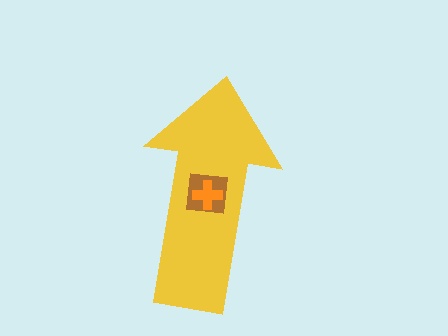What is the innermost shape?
The orange cross.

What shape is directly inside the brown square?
The orange cross.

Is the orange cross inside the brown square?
Yes.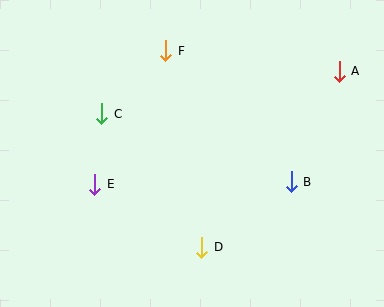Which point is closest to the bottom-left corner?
Point E is closest to the bottom-left corner.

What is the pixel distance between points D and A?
The distance between D and A is 223 pixels.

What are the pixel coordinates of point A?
Point A is at (339, 71).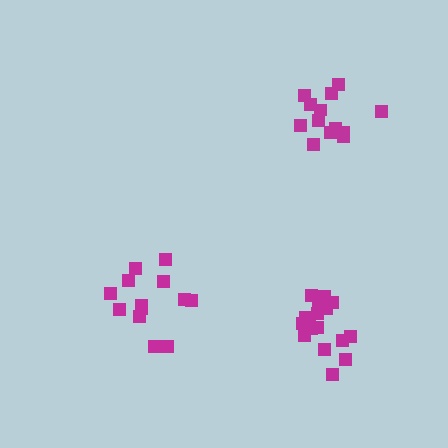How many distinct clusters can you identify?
There are 3 distinct clusters.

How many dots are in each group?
Group 1: 13 dots, Group 2: 13 dots, Group 3: 17 dots (43 total).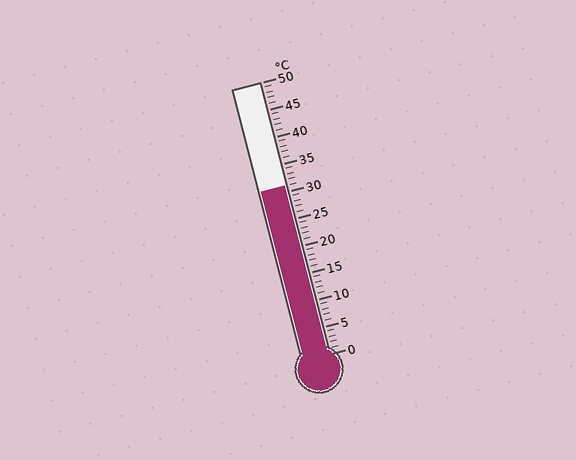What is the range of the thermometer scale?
The thermometer scale ranges from 0°C to 50°C.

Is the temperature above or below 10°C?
The temperature is above 10°C.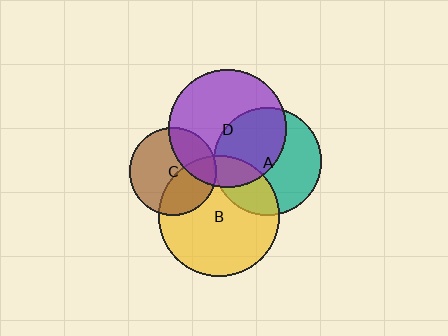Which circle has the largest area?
Circle B (yellow).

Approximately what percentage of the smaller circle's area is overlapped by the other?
Approximately 35%.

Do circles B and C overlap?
Yes.